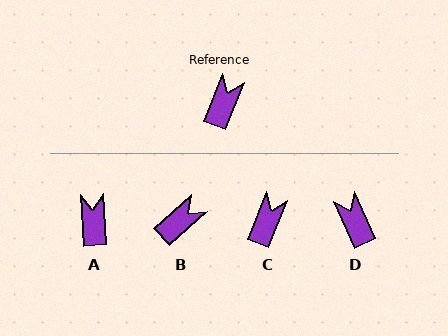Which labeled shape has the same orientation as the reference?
C.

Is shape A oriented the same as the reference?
No, it is off by about 24 degrees.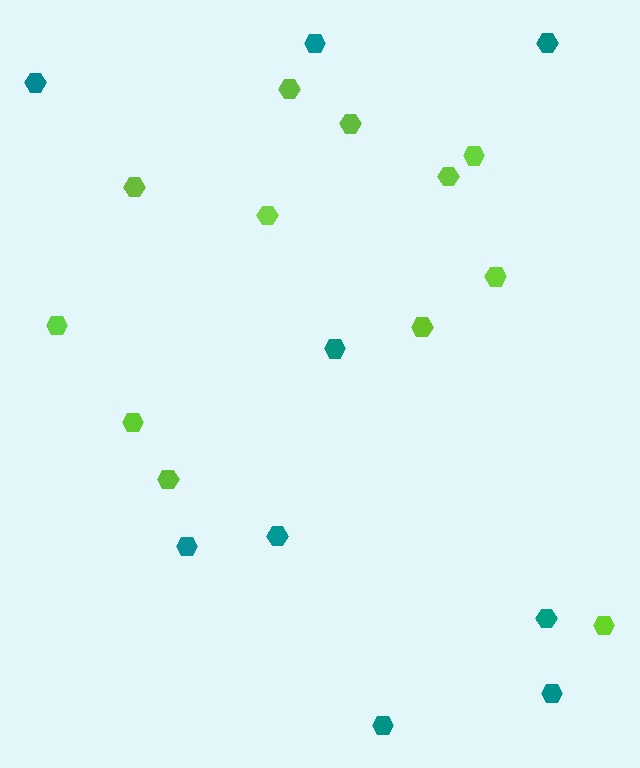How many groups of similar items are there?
There are 2 groups: one group of lime hexagons (12) and one group of teal hexagons (9).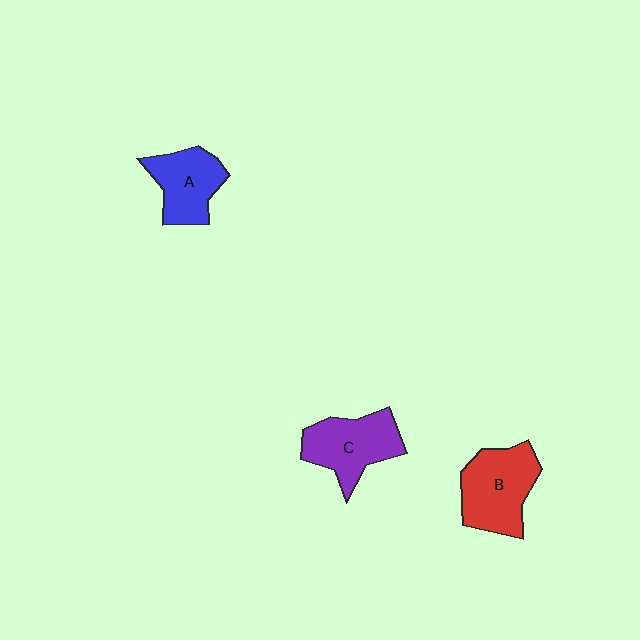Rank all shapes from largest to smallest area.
From largest to smallest: B (red), C (purple), A (blue).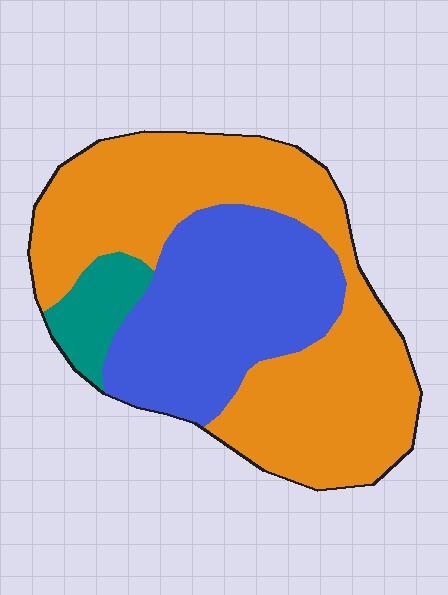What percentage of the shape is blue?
Blue covers 35% of the shape.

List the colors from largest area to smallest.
From largest to smallest: orange, blue, teal.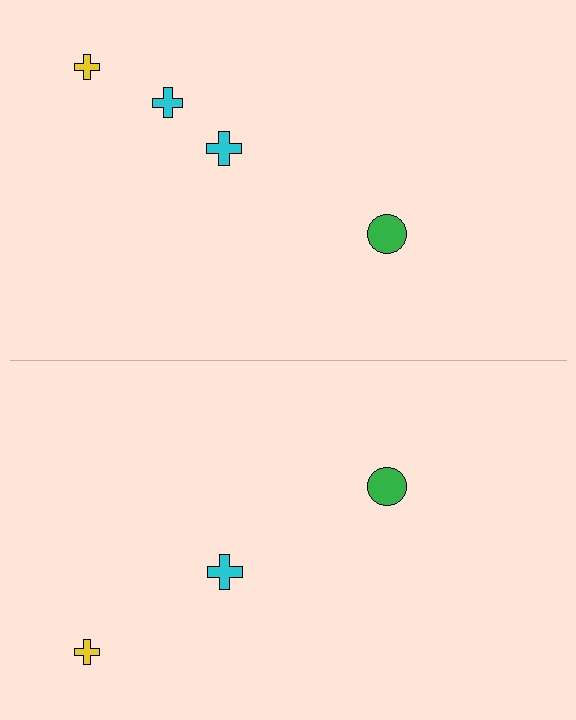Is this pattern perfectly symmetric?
No, the pattern is not perfectly symmetric. A cyan cross is missing from the bottom side.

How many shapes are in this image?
There are 7 shapes in this image.